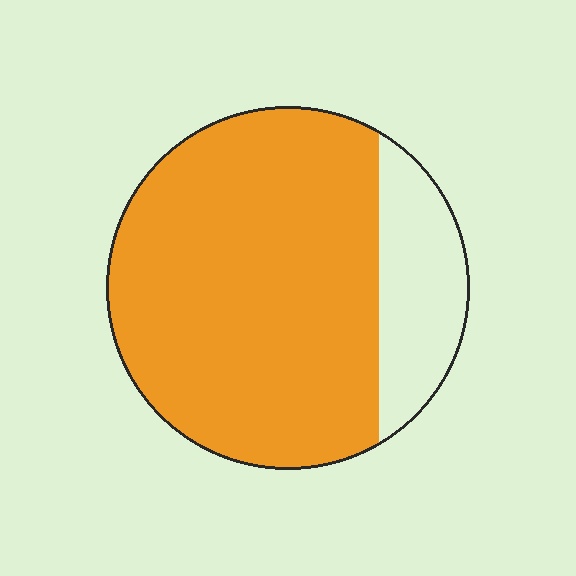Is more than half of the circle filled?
Yes.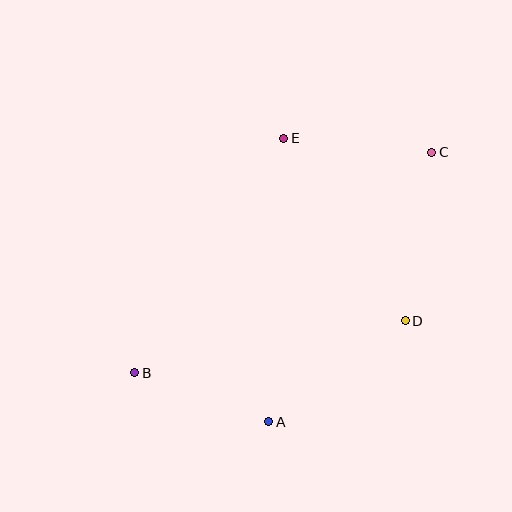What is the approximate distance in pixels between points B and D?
The distance between B and D is approximately 276 pixels.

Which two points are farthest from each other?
Points B and C are farthest from each other.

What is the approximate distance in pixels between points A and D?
The distance between A and D is approximately 170 pixels.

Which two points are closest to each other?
Points A and B are closest to each other.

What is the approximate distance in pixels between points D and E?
The distance between D and E is approximately 219 pixels.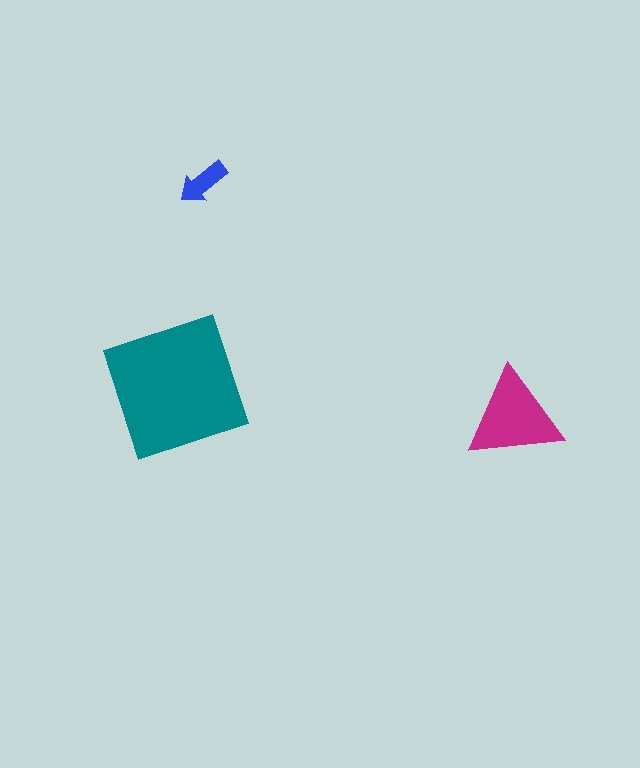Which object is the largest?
The teal square.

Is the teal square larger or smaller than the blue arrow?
Larger.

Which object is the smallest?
The blue arrow.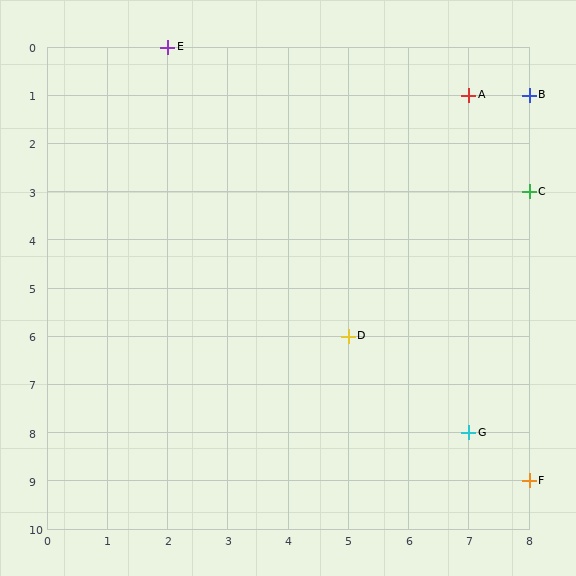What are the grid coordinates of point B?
Point B is at grid coordinates (8, 1).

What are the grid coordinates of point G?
Point G is at grid coordinates (7, 8).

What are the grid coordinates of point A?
Point A is at grid coordinates (7, 1).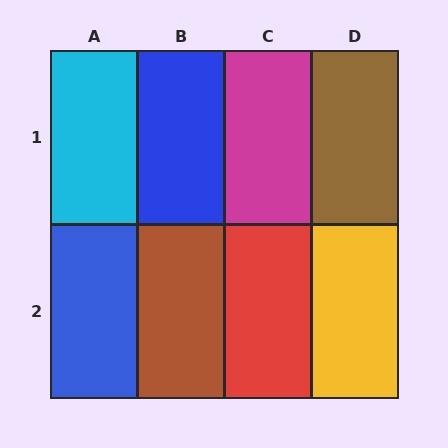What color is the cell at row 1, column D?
Brown.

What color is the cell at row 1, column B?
Blue.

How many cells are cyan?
1 cell is cyan.